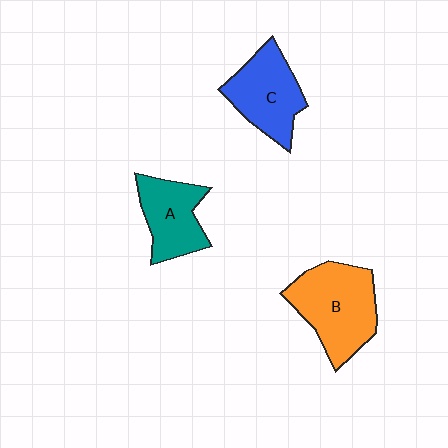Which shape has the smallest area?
Shape A (teal).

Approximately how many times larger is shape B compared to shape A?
Approximately 1.4 times.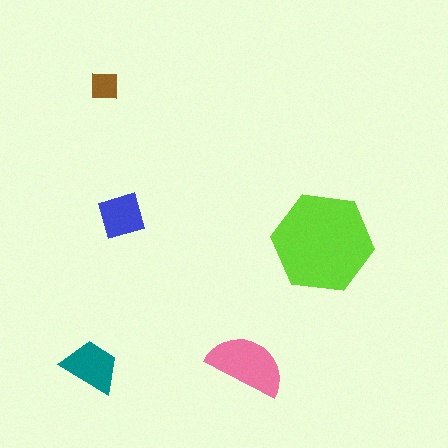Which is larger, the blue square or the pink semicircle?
The pink semicircle.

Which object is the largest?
The lime hexagon.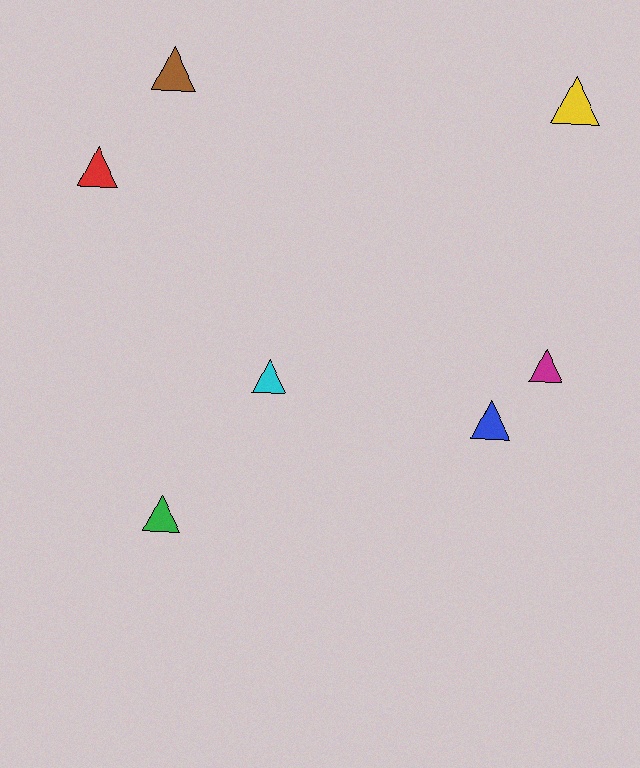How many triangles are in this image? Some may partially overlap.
There are 7 triangles.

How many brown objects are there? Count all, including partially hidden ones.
There is 1 brown object.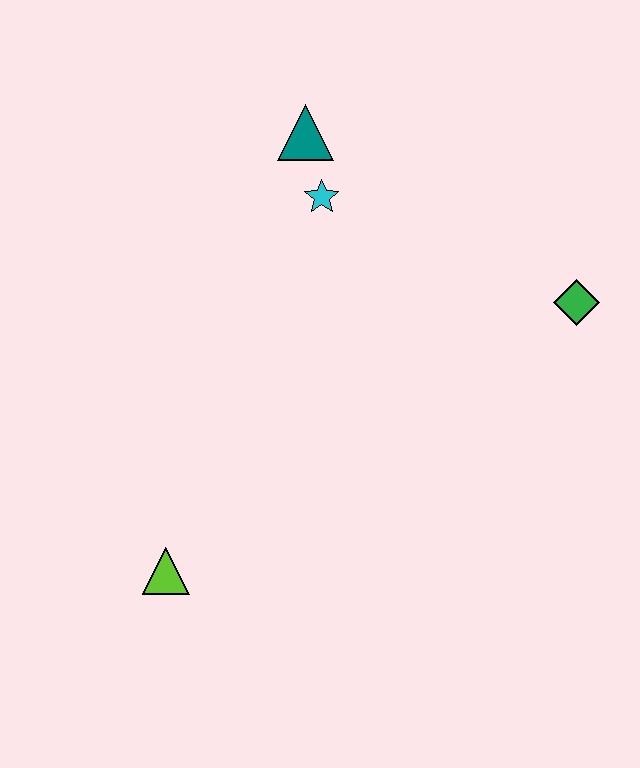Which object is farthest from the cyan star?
The lime triangle is farthest from the cyan star.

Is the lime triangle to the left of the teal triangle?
Yes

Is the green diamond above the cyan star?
No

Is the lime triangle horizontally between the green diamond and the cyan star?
No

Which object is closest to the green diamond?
The cyan star is closest to the green diamond.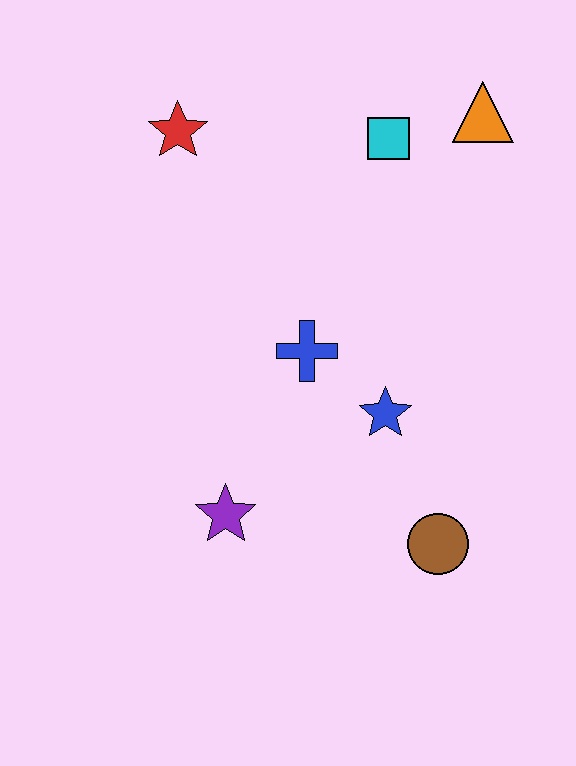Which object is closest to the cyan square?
The orange triangle is closest to the cyan square.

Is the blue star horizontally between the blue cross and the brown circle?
Yes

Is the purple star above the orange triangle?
No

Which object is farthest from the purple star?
The orange triangle is farthest from the purple star.